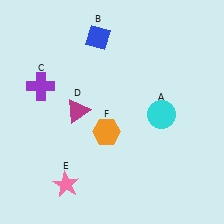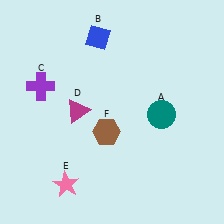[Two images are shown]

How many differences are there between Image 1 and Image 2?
There are 2 differences between the two images.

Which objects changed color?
A changed from cyan to teal. F changed from orange to brown.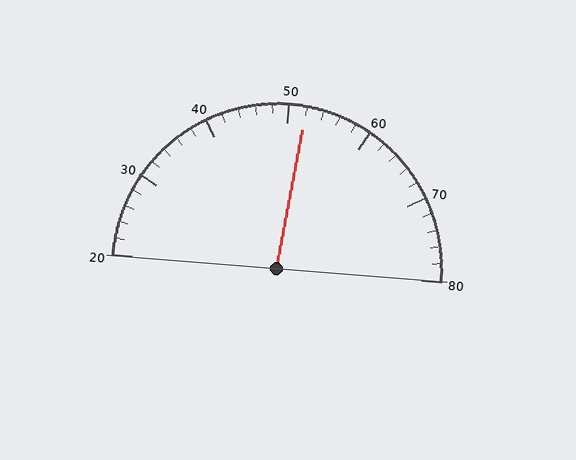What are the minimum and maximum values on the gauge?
The gauge ranges from 20 to 80.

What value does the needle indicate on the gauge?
The needle indicates approximately 52.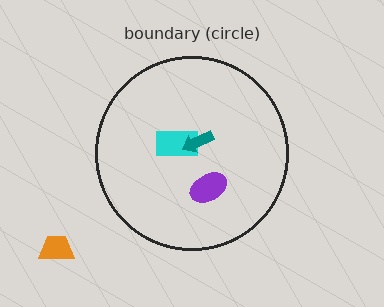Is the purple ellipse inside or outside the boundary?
Inside.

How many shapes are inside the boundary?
3 inside, 1 outside.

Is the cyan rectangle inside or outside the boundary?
Inside.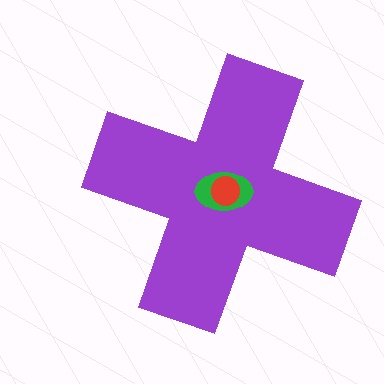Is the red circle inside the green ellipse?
Yes.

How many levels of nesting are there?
3.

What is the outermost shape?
The purple cross.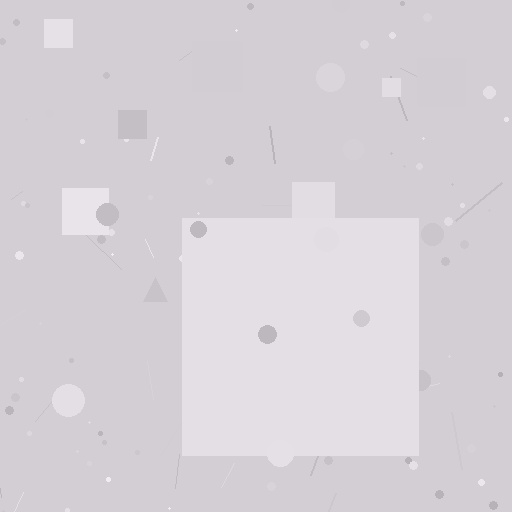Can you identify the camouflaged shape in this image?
The camouflaged shape is a square.